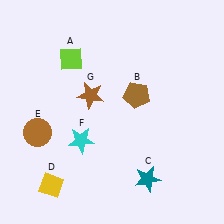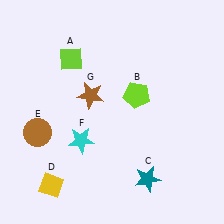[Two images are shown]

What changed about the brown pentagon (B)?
In Image 1, B is brown. In Image 2, it changed to lime.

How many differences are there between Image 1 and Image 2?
There is 1 difference between the two images.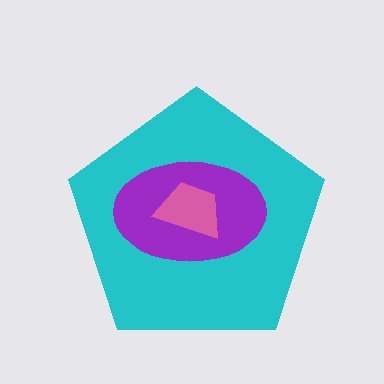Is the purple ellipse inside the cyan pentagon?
Yes.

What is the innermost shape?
The pink trapezoid.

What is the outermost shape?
The cyan pentagon.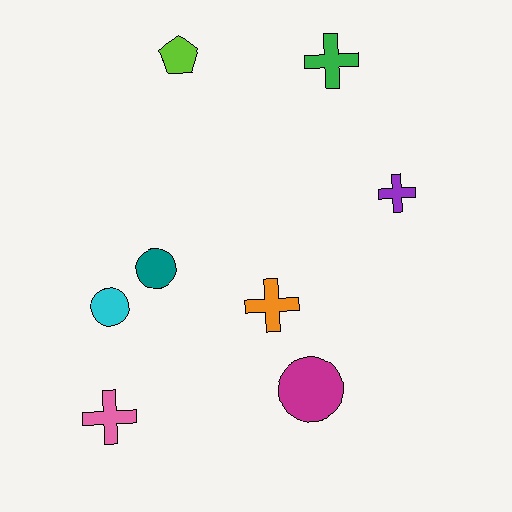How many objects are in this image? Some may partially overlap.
There are 8 objects.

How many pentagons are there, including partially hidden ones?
There is 1 pentagon.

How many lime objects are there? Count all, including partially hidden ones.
There is 1 lime object.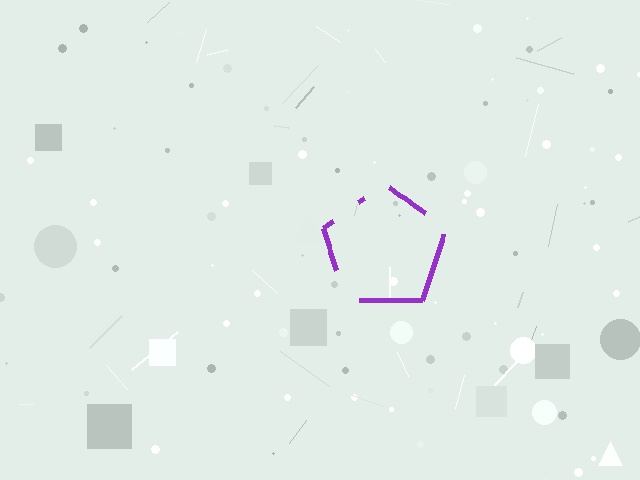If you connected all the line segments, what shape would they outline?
They would outline a pentagon.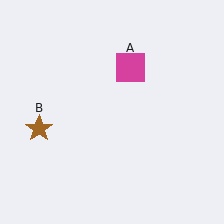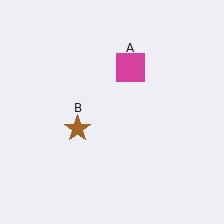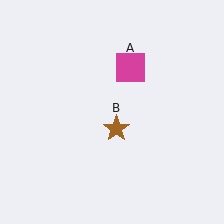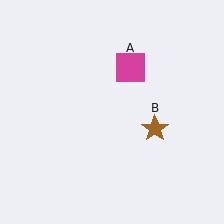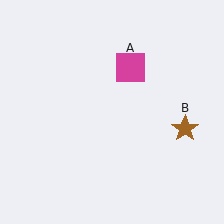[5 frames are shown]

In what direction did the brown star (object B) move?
The brown star (object B) moved right.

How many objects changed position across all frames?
1 object changed position: brown star (object B).